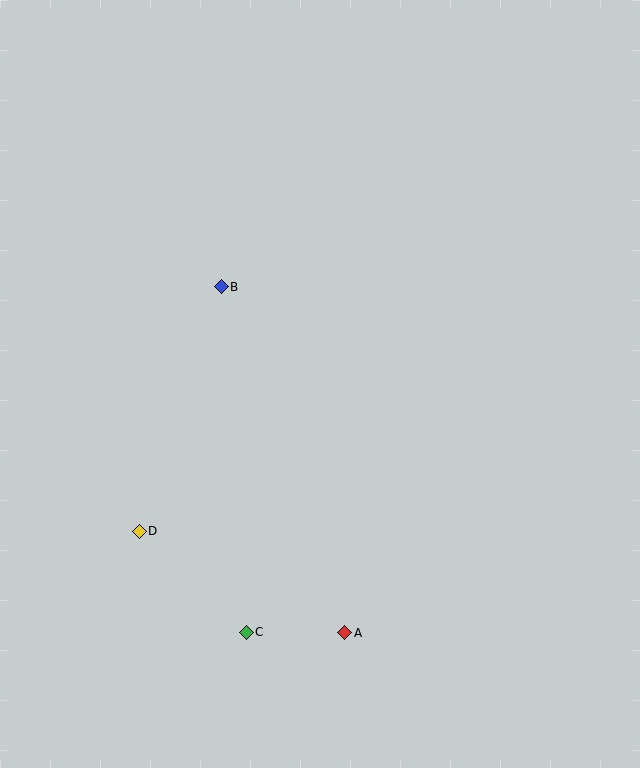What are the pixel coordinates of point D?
Point D is at (139, 531).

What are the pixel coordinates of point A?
Point A is at (345, 633).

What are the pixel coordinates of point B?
Point B is at (221, 287).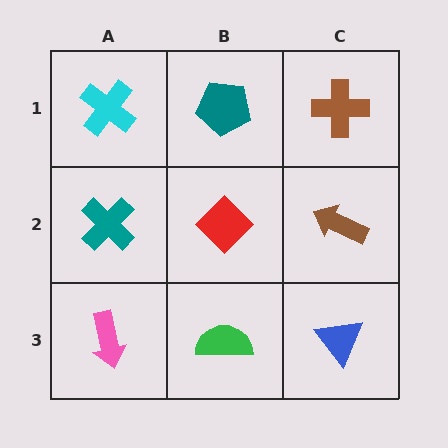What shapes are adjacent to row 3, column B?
A red diamond (row 2, column B), a pink arrow (row 3, column A), a blue triangle (row 3, column C).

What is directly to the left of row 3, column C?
A green semicircle.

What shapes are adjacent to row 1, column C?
A brown arrow (row 2, column C), a teal pentagon (row 1, column B).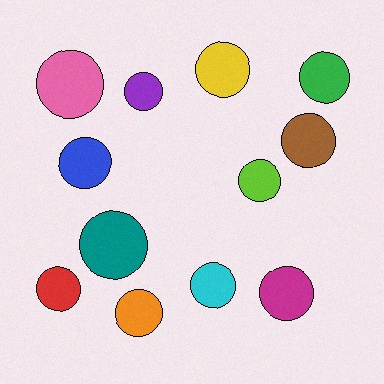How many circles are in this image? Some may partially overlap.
There are 12 circles.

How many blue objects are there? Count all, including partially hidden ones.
There is 1 blue object.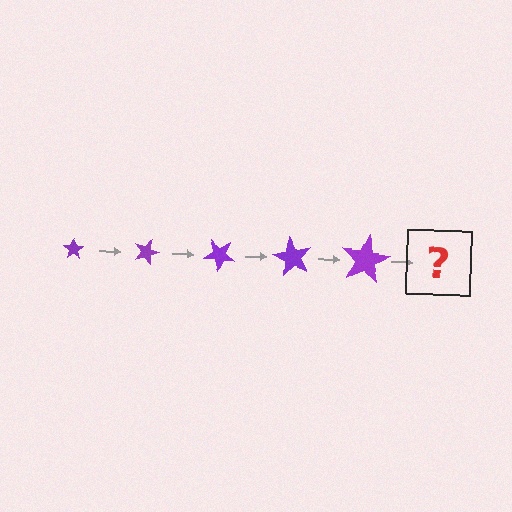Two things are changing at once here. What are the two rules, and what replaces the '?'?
The two rules are that the star grows larger each step and it rotates 20 degrees each step. The '?' should be a star, larger than the previous one and rotated 100 degrees from the start.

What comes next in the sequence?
The next element should be a star, larger than the previous one and rotated 100 degrees from the start.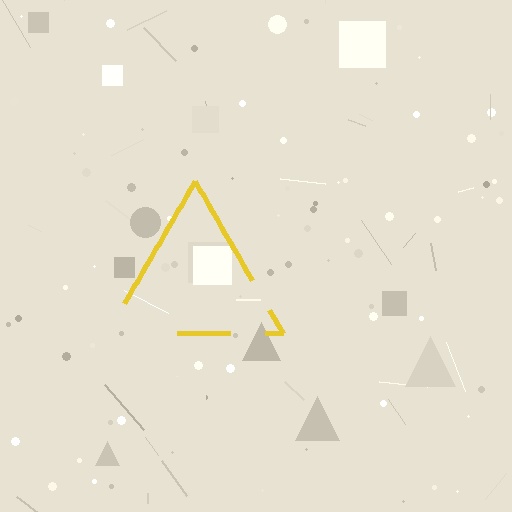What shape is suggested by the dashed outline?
The dashed outline suggests a triangle.